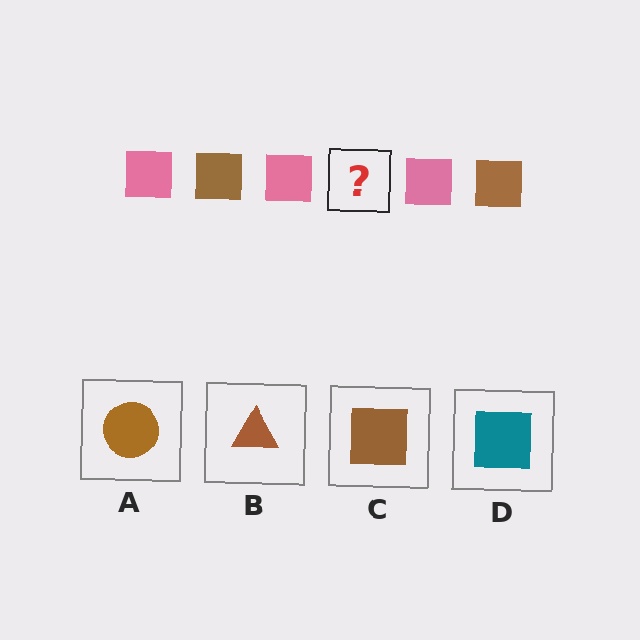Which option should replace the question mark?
Option C.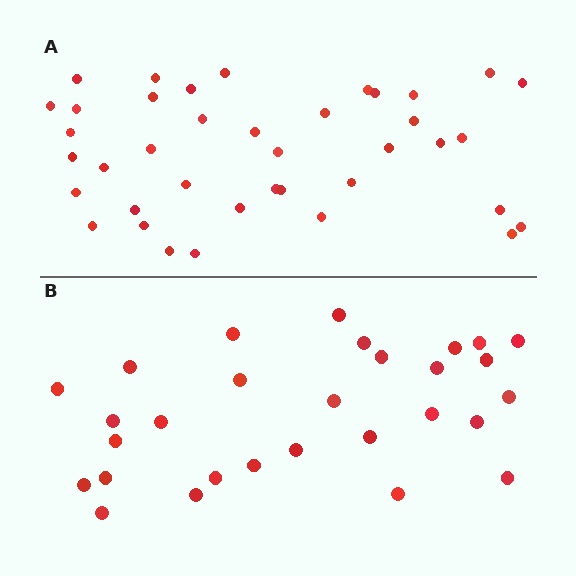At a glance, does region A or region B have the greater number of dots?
Region A (the top region) has more dots.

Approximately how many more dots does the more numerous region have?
Region A has roughly 10 or so more dots than region B.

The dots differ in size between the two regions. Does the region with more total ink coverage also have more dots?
No. Region B has more total ink coverage because its dots are larger, but region A actually contains more individual dots. Total area can be misleading — the number of items is what matters here.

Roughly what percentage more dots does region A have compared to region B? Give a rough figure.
About 35% more.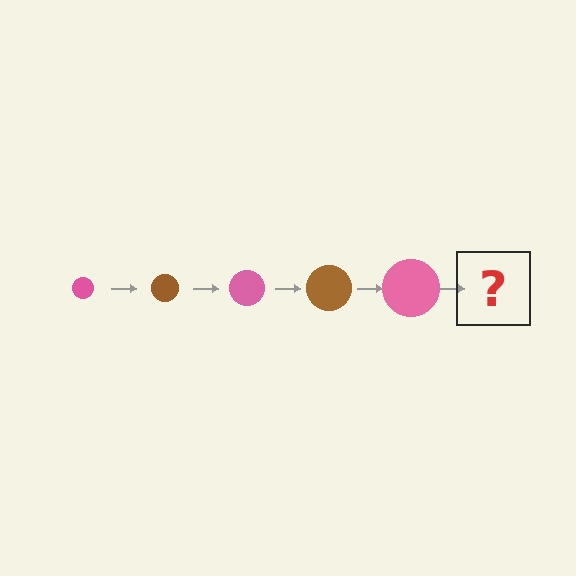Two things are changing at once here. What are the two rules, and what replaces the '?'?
The two rules are that the circle grows larger each step and the color cycles through pink and brown. The '?' should be a brown circle, larger than the previous one.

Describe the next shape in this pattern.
It should be a brown circle, larger than the previous one.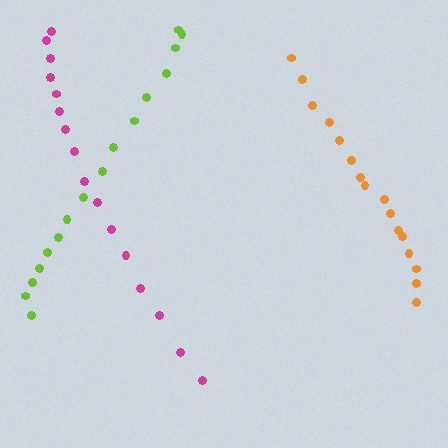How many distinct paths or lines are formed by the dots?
There are 3 distinct paths.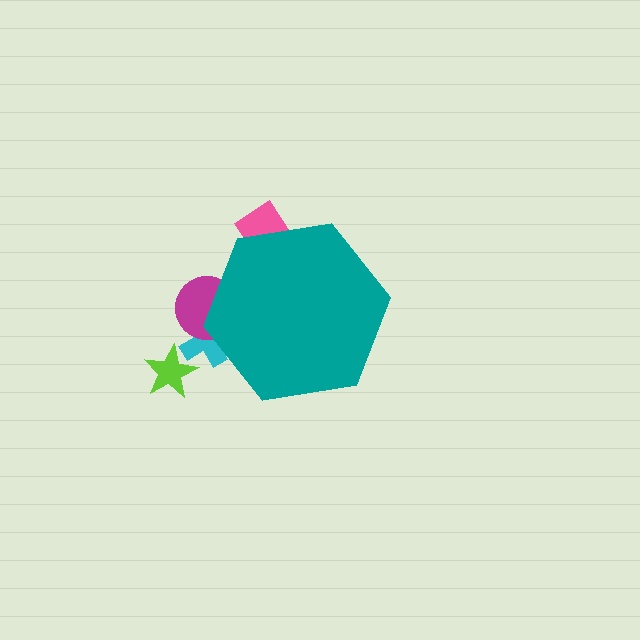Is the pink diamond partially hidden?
Yes, the pink diamond is partially hidden behind the teal hexagon.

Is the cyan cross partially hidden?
Yes, the cyan cross is partially hidden behind the teal hexagon.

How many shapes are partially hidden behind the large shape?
3 shapes are partially hidden.